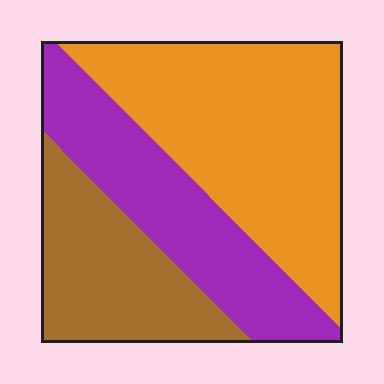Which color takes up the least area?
Brown, at roughly 25%.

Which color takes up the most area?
Orange, at roughly 45%.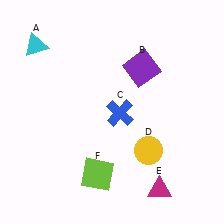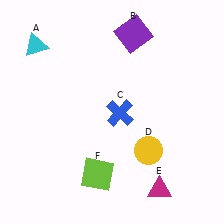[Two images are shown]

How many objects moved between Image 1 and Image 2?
1 object moved between the two images.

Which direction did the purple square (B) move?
The purple square (B) moved up.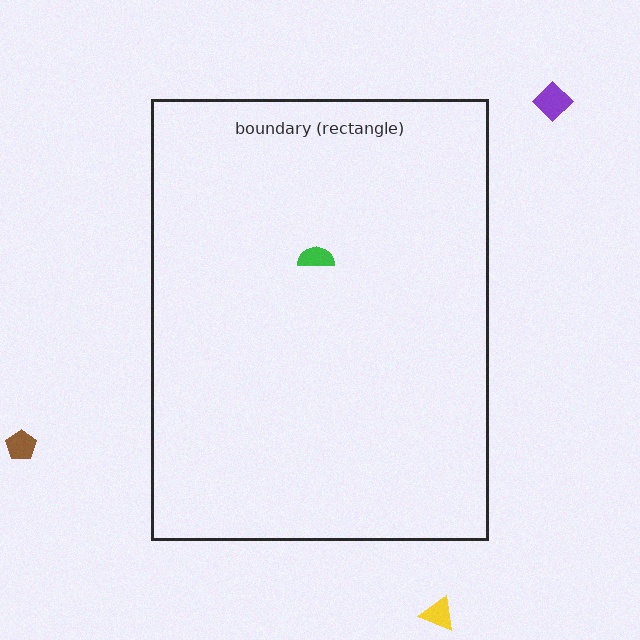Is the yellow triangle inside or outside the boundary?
Outside.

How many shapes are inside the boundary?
1 inside, 3 outside.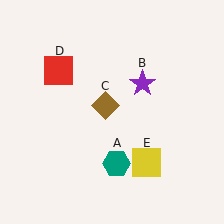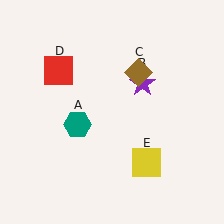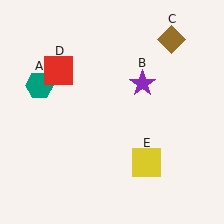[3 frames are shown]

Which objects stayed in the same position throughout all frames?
Purple star (object B) and red square (object D) and yellow square (object E) remained stationary.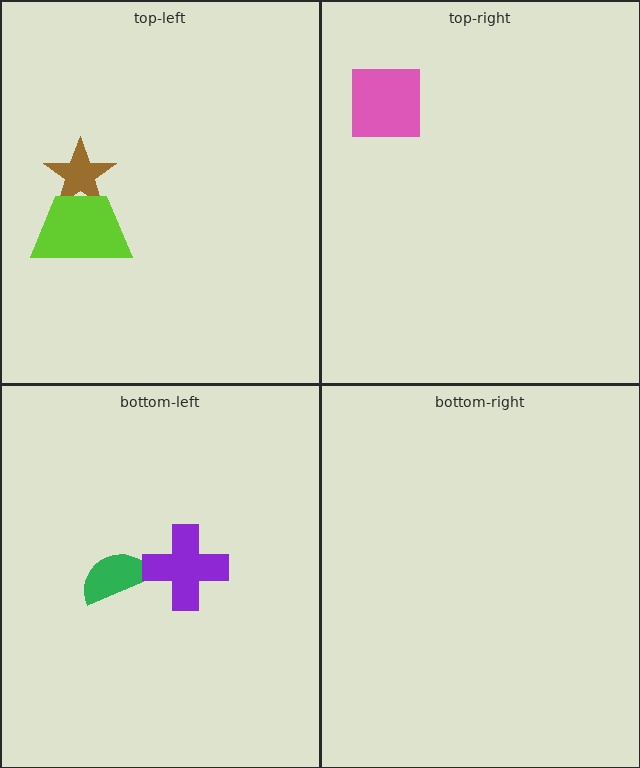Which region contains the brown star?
The top-left region.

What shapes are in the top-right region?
The pink square.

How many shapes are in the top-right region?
1.